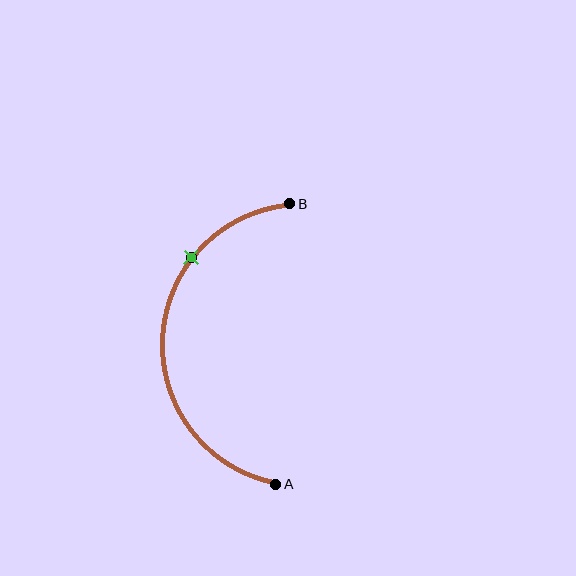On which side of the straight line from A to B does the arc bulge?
The arc bulges to the left of the straight line connecting A and B.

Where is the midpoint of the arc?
The arc midpoint is the point on the curve farthest from the straight line joining A and B. It sits to the left of that line.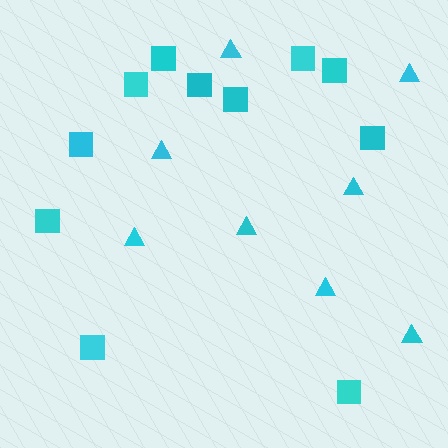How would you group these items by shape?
There are 2 groups: one group of triangles (8) and one group of squares (11).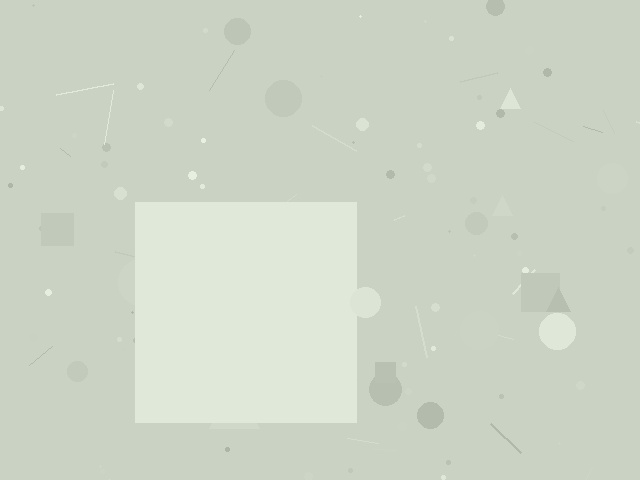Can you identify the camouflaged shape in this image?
The camouflaged shape is a square.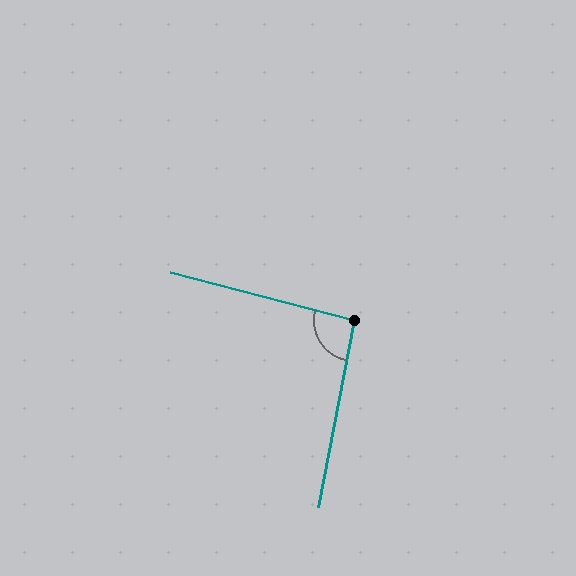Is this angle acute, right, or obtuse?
It is approximately a right angle.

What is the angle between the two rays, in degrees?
Approximately 94 degrees.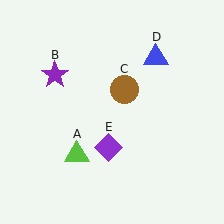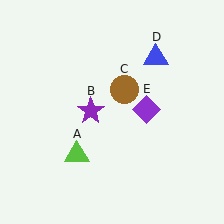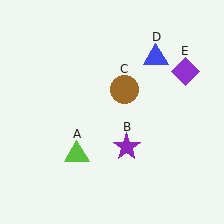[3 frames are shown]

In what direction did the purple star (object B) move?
The purple star (object B) moved down and to the right.